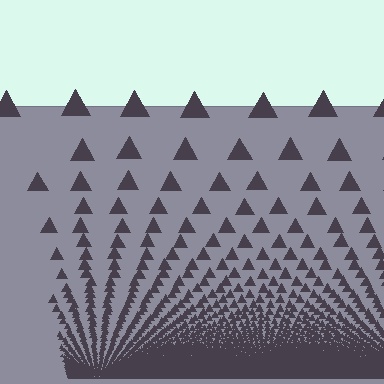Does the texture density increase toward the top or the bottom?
Density increases toward the bottom.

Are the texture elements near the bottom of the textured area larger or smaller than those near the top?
Smaller. The gradient is inverted — elements near the bottom are smaller and denser.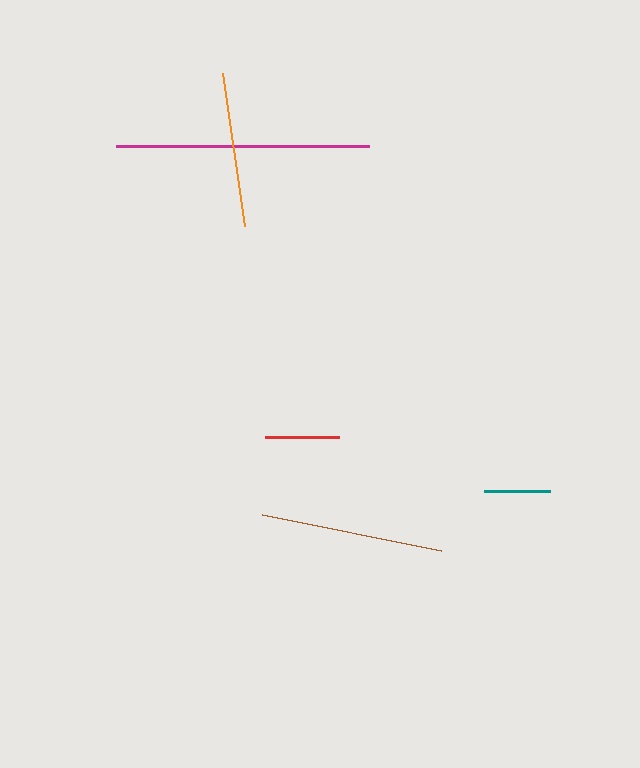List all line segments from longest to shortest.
From longest to shortest: magenta, brown, orange, red, teal.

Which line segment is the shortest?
The teal line is the shortest at approximately 66 pixels.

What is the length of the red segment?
The red segment is approximately 75 pixels long.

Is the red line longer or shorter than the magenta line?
The magenta line is longer than the red line.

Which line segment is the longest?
The magenta line is the longest at approximately 253 pixels.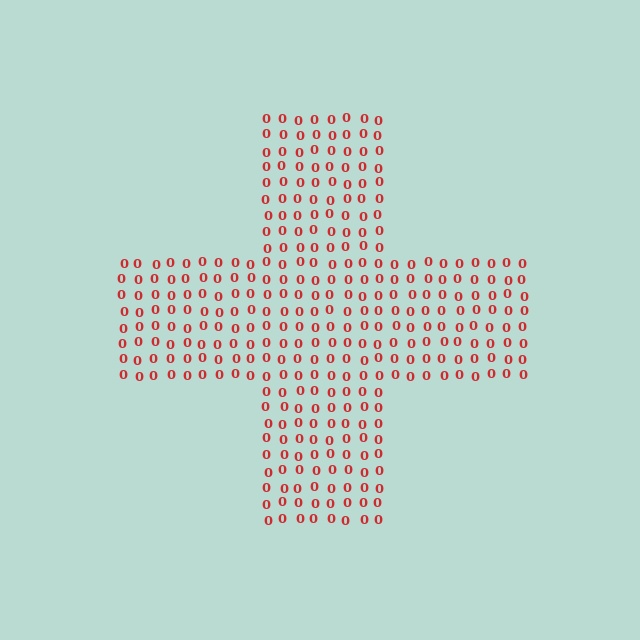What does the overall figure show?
The overall figure shows a cross.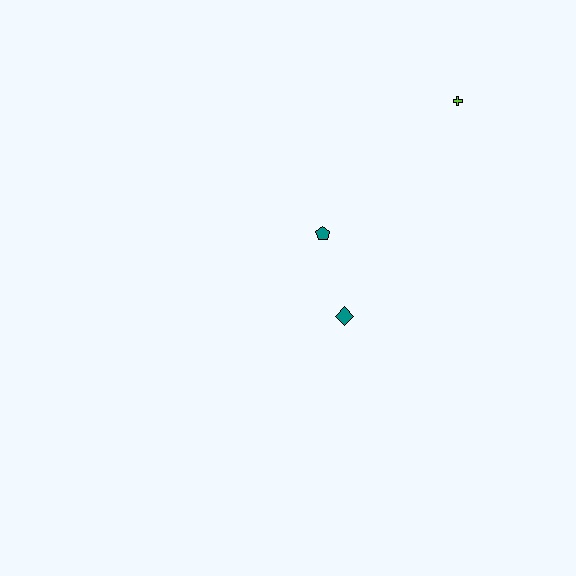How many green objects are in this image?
There are no green objects.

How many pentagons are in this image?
There is 1 pentagon.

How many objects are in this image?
There are 3 objects.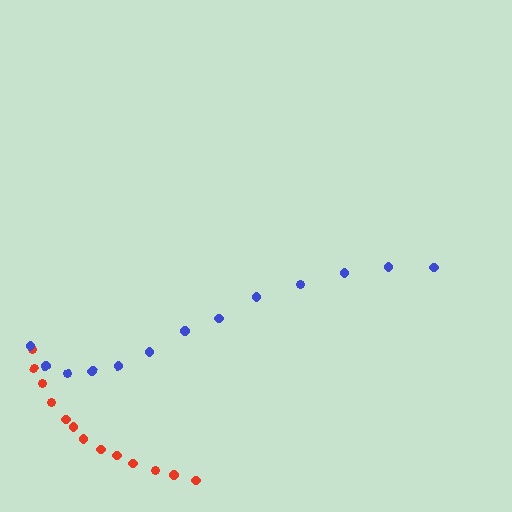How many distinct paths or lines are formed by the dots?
There are 2 distinct paths.